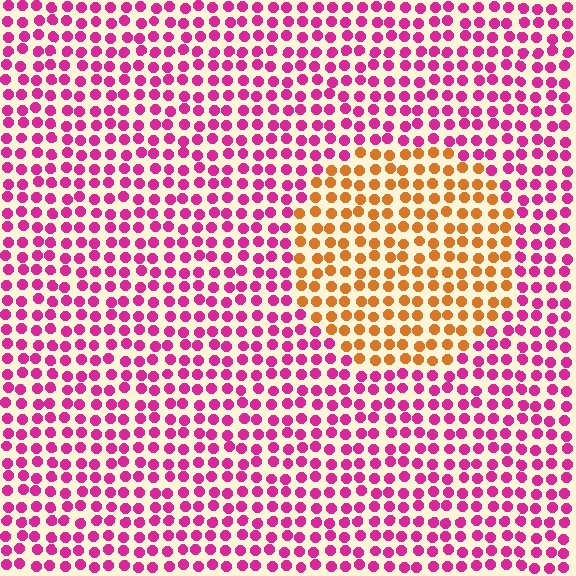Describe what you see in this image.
The image is filled with small magenta elements in a uniform arrangement. A circle-shaped region is visible where the elements are tinted to a slightly different hue, forming a subtle color boundary.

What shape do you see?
I see a circle.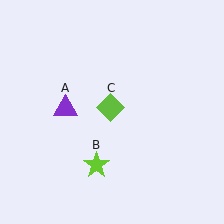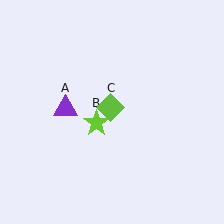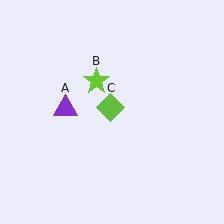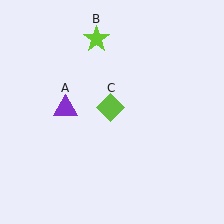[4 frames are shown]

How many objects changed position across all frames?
1 object changed position: lime star (object B).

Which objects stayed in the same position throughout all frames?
Purple triangle (object A) and lime diamond (object C) remained stationary.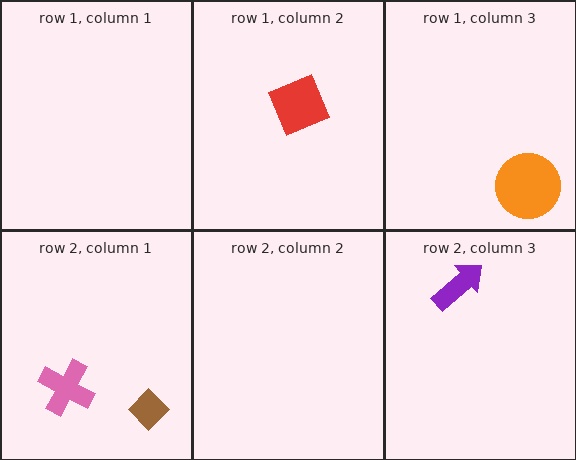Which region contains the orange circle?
The row 1, column 3 region.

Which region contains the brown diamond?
The row 2, column 1 region.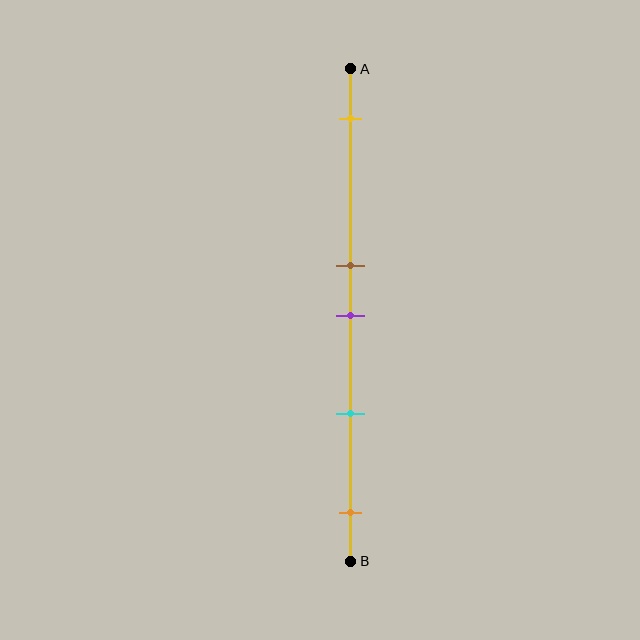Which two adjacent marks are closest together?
The brown and purple marks are the closest adjacent pair.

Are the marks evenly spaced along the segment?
No, the marks are not evenly spaced.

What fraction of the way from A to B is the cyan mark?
The cyan mark is approximately 70% (0.7) of the way from A to B.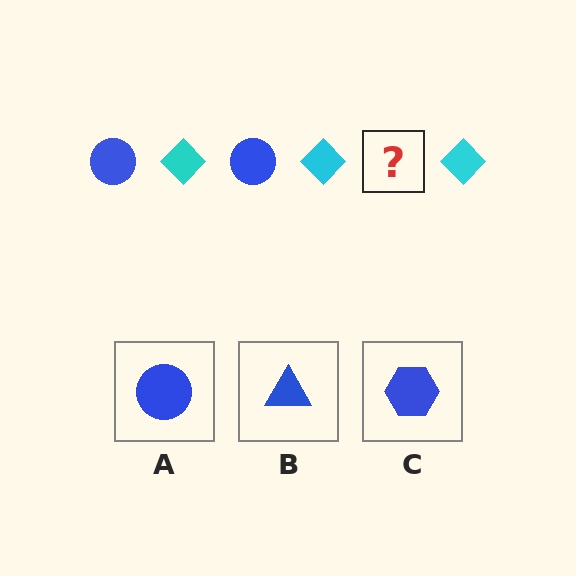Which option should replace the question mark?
Option A.